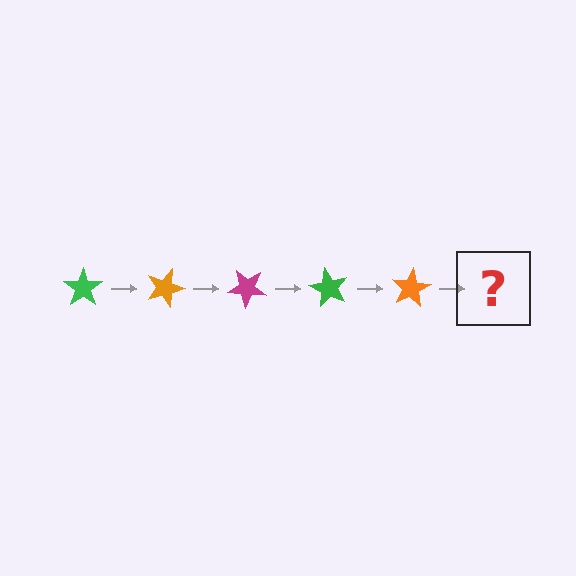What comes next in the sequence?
The next element should be a magenta star, rotated 100 degrees from the start.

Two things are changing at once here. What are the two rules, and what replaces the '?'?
The two rules are that it rotates 20 degrees each step and the color cycles through green, orange, and magenta. The '?' should be a magenta star, rotated 100 degrees from the start.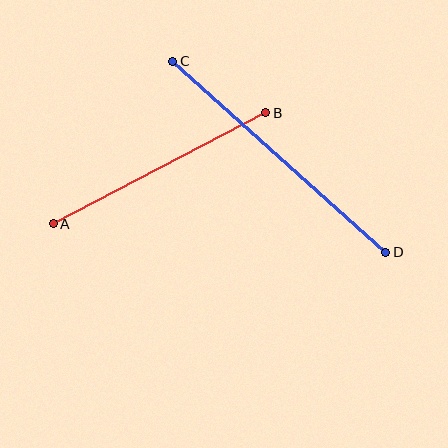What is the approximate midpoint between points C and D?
The midpoint is at approximately (279, 157) pixels.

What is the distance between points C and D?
The distance is approximately 286 pixels.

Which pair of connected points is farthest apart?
Points C and D are farthest apart.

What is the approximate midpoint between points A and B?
The midpoint is at approximately (160, 168) pixels.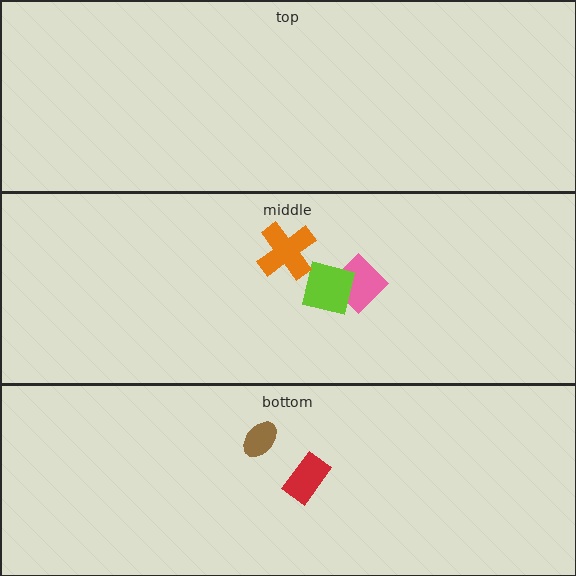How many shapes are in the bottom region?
2.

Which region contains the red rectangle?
The bottom region.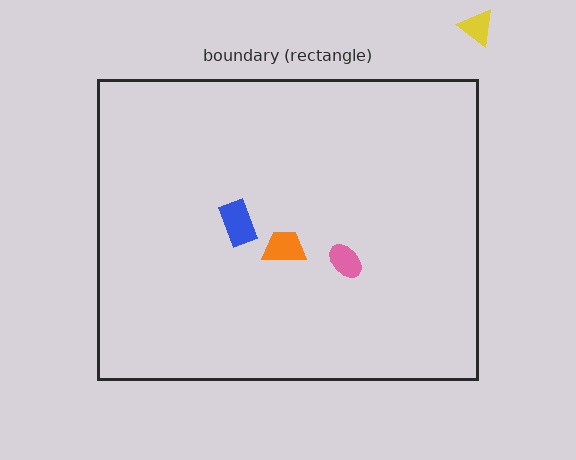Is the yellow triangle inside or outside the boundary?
Outside.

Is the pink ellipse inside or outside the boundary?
Inside.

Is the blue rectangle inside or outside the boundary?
Inside.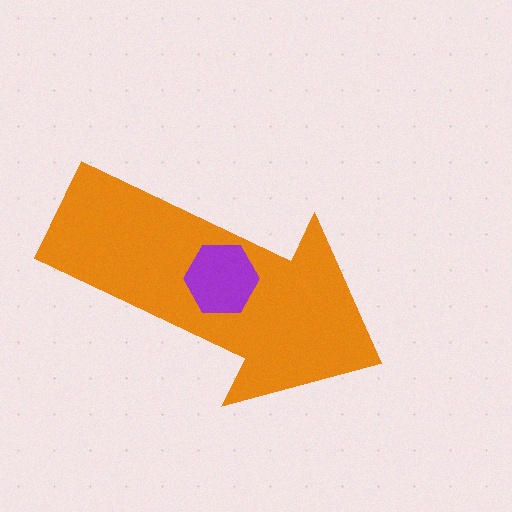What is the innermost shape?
The purple hexagon.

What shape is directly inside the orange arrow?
The purple hexagon.